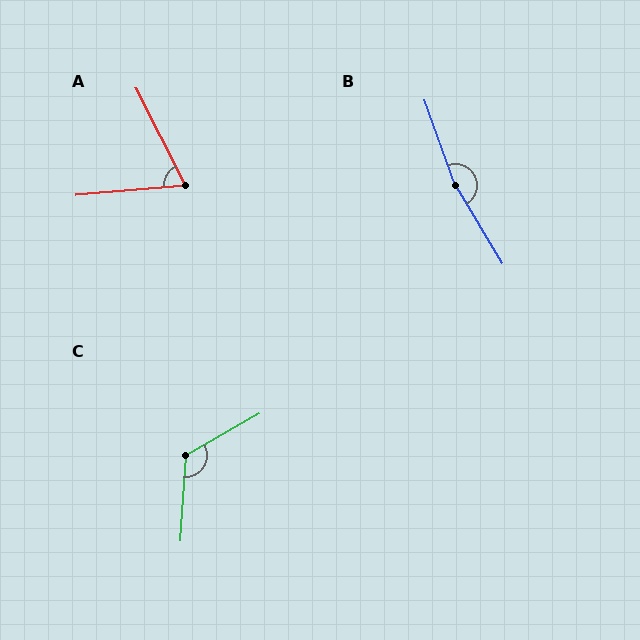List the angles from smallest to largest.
A (68°), C (123°), B (169°).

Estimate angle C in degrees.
Approximately 123 degrees.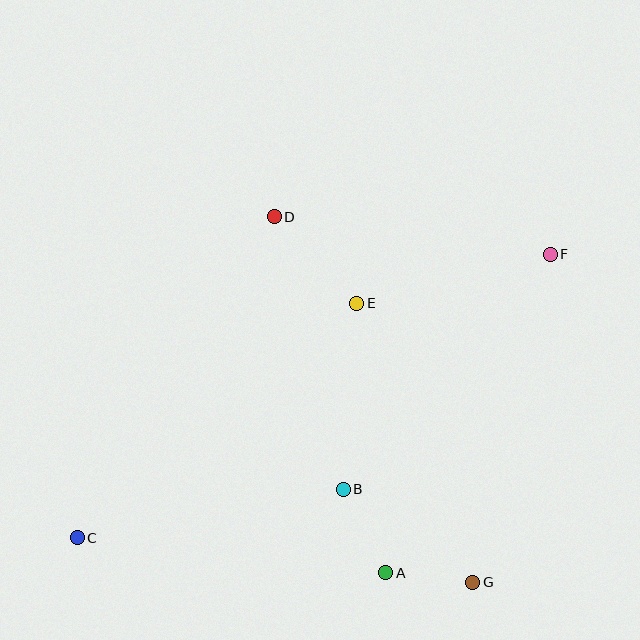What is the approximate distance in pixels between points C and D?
The distance between C and D is approximately 377 pixels.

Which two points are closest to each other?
Points A and G are closest to each other.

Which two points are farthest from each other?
Points C and F are farthest from each other.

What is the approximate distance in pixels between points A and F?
The distance between A and F is approximately 359 pixels.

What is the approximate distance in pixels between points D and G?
The distance between D and G is approximately 416 pixels.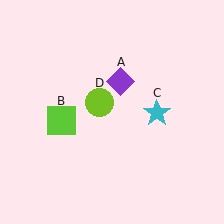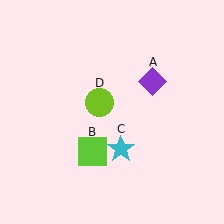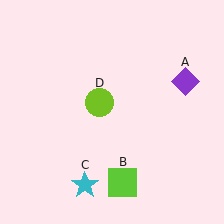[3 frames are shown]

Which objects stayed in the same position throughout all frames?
Lime circle (object D) remained stationary.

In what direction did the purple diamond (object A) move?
The purple diamond (object A) moved right.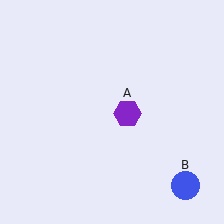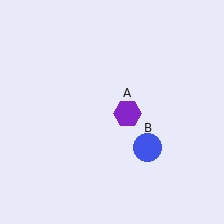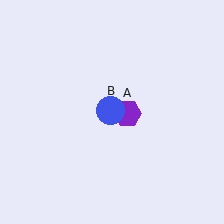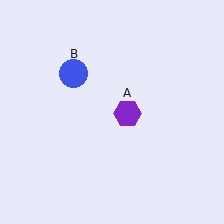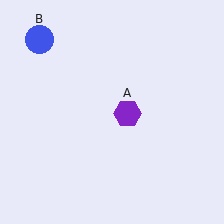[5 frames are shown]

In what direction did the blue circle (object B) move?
The blue circle (object B) moved up and to the left.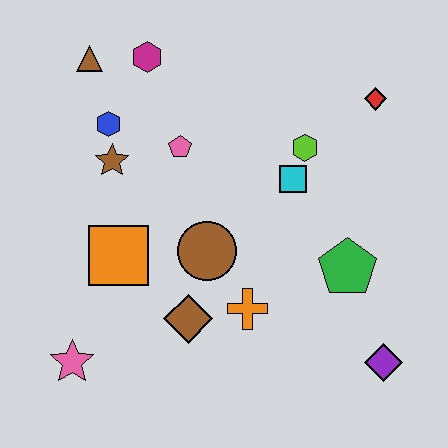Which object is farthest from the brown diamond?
The red diamond is farthest from the brown diamond.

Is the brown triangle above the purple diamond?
Yes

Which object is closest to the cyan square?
The lime hexagon is closest to the cyan square.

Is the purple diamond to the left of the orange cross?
No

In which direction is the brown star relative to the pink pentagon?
The brown star is to the left of the pink pentagon.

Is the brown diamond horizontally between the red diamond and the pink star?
Yes